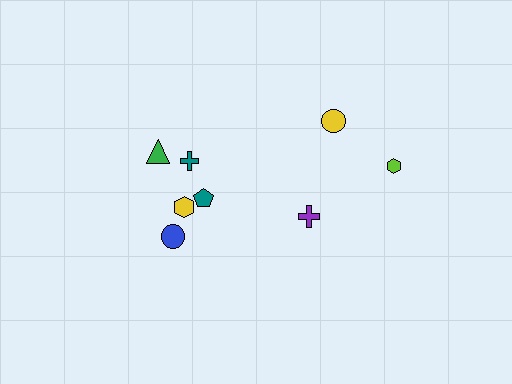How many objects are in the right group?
There are 3 objects.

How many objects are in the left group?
There are 5 objects.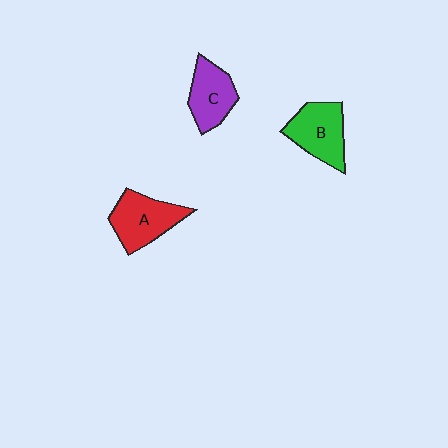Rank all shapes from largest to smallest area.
From largest to smallest: A (red), B (green), C (purple).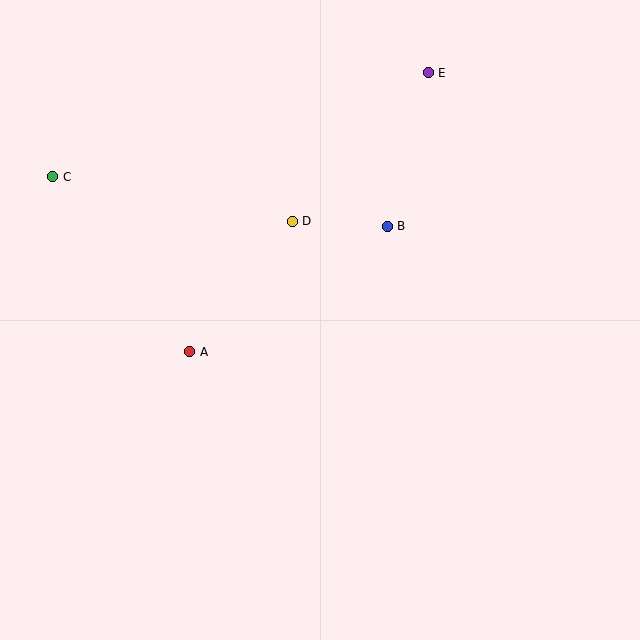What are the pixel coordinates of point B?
Point B is at (387, 226).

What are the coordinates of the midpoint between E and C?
The midpoint between E and C is at (240, 125).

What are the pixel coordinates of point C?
Point C is at (53, 177).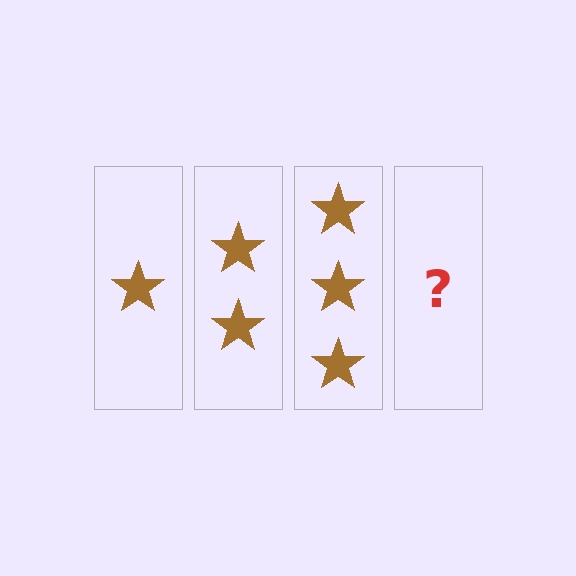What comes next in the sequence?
The next element should be 4 stars.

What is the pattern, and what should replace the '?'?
The pattern is that each step adds one more star. The '?' should be 4 stars.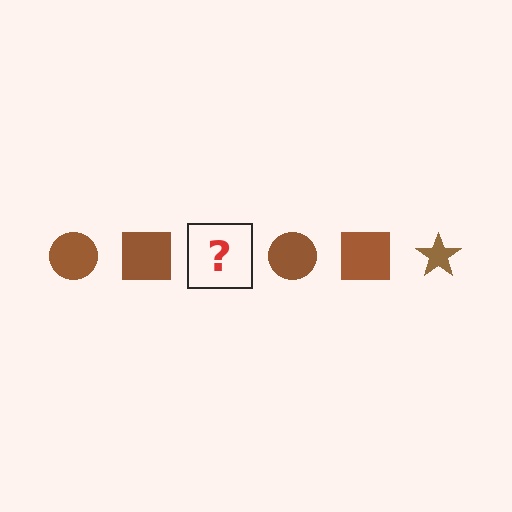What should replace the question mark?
The question mark should be replaced with a brown star.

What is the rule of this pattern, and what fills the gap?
The rule is that the pattern cycles through circle, square, star shapes in brown. The gap should be filled with a brown star.